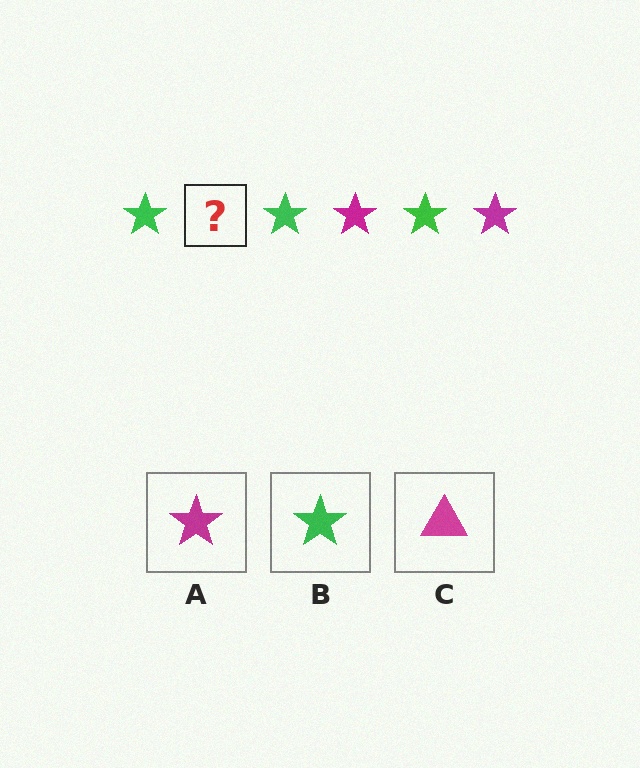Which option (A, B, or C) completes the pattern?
A.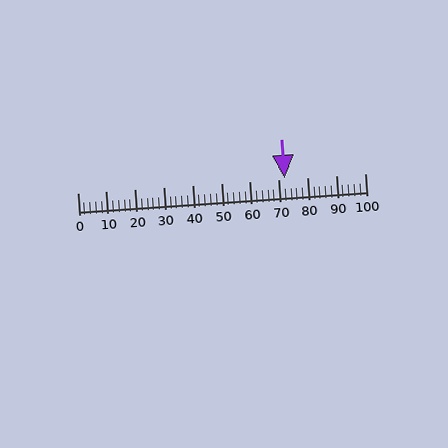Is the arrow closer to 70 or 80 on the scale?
The arrow is closer to 70.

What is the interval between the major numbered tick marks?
The major tick marks are spaced 10 units apart.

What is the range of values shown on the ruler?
The ruler shows values from 0 to 100.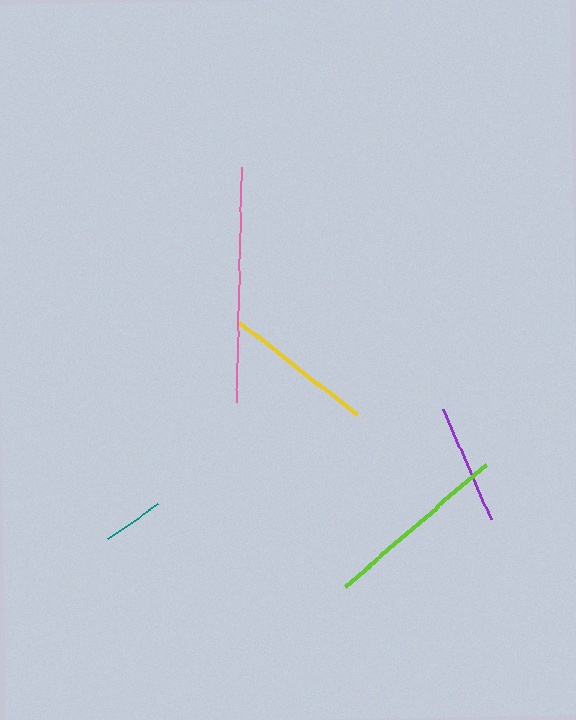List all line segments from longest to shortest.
From longest to shortest: pink, lime, yellow, purple, teal.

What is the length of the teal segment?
The teal segment is approximately 61 pixels long.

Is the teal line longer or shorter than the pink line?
The pink line is longer than the teal line.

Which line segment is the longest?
The pink line is the longest at approximately 235 pixels.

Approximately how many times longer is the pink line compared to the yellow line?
The pink line is approximately 1.6 times the length of the yellow line.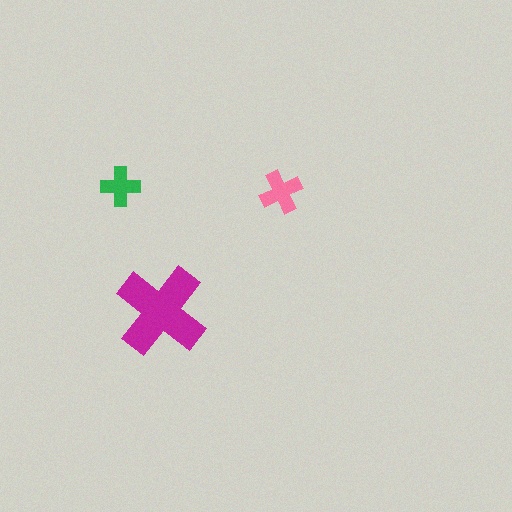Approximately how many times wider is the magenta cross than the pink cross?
About 2 times wider.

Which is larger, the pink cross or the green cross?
The pink one.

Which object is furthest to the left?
The green cross is leftmost.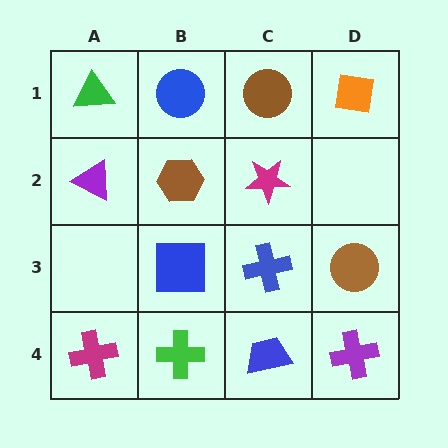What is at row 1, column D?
An orange square.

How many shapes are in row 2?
3 shapes.